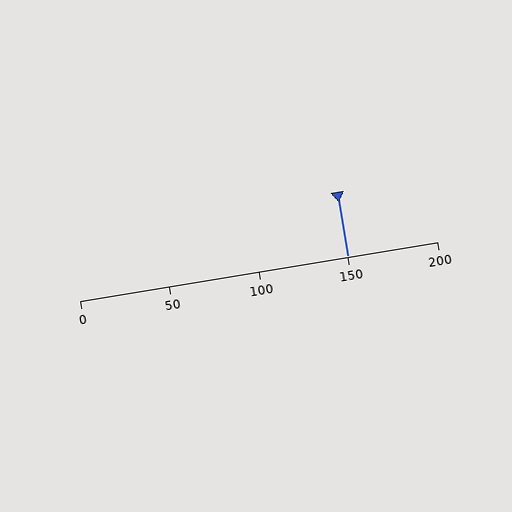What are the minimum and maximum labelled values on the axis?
The axis runs from 0 to 200.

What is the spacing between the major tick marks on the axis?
The major ticks are spaced 50 apart.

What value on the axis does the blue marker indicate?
The marker indicates approximately 150.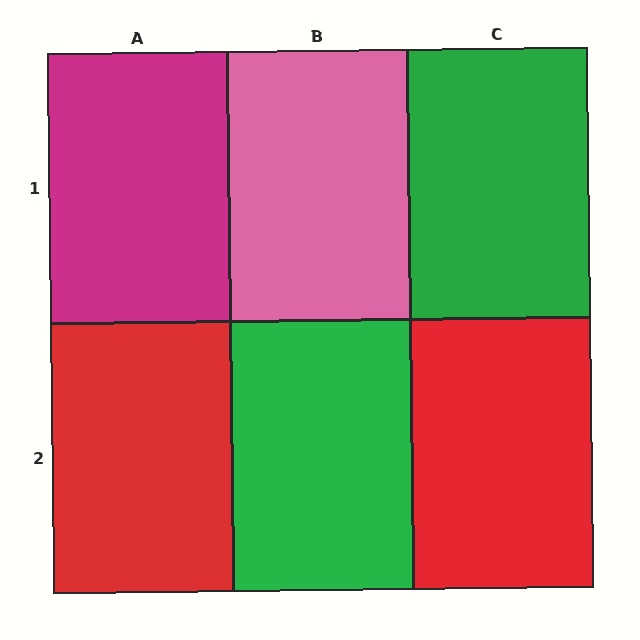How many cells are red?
2 cells are red.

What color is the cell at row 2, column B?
Green.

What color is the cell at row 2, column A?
Red.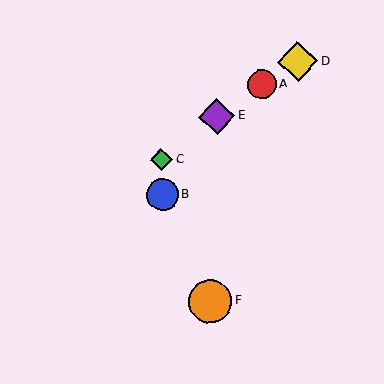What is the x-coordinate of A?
Object A is at x≈262.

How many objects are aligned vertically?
2 objects (B, C) are aligned vertically.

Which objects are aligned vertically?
Objects B, C are aligned vertically.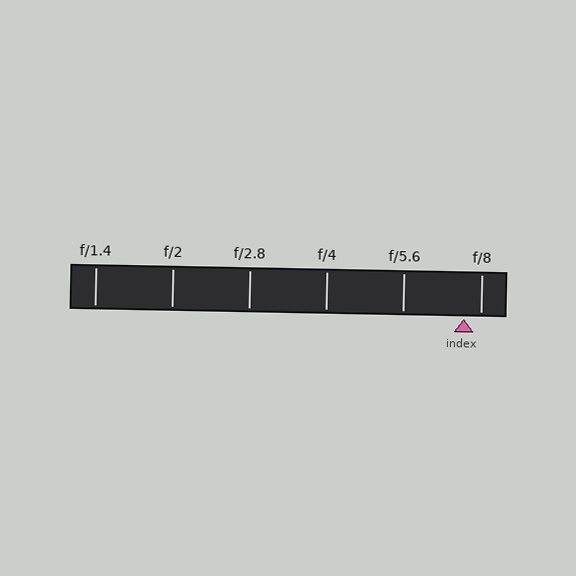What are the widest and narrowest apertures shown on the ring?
The widest aperture shown is f/1.4 and the narrowest is f/8.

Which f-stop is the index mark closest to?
The index mark is closest to f/8.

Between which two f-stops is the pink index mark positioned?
The index mark is between f/5.6 and f/8.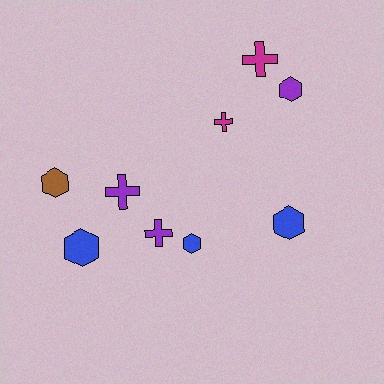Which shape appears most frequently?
Hexagon, with 5 objects.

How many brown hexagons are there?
There is 1 brown hexagon.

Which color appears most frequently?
Blue, with 3 objects.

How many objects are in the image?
There are 9 objects.